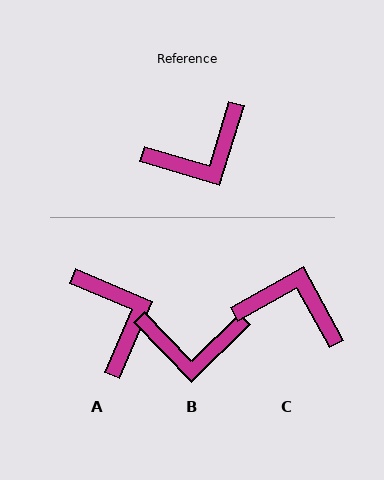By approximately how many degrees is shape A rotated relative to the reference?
Approximately 84 degrees counter-clockwise.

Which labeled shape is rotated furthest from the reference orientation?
C, about 136 degrees away.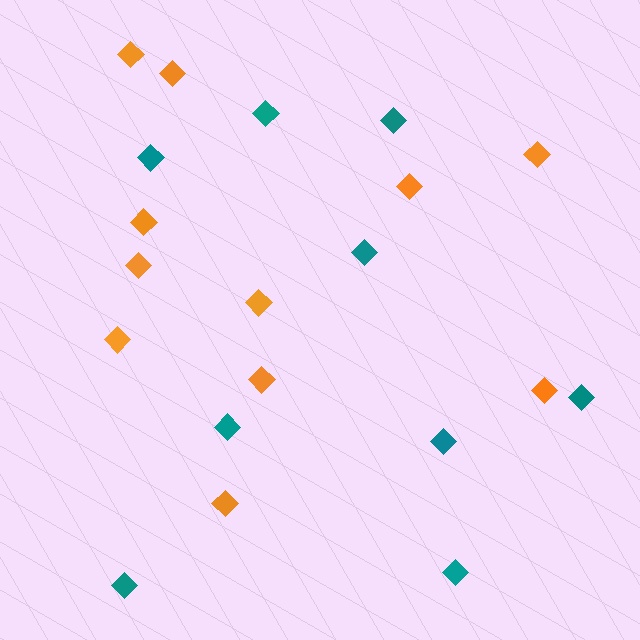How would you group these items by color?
There are 2 groups: one group of orange diamonds (11) and one group of teal diamonds (9).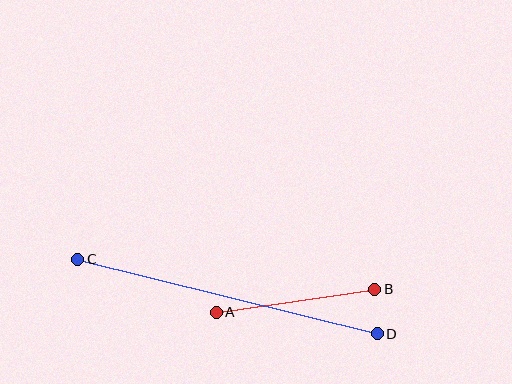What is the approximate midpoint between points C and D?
The midpoint is at approximately (227, 297) pixels.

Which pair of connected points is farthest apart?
Points C and D are farthest apart.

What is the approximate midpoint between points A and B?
The midpoint is at approximately (295, 301) pixels.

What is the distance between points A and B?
The distance is approximately 160 pixels.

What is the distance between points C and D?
The distance is approximately 309 pixels.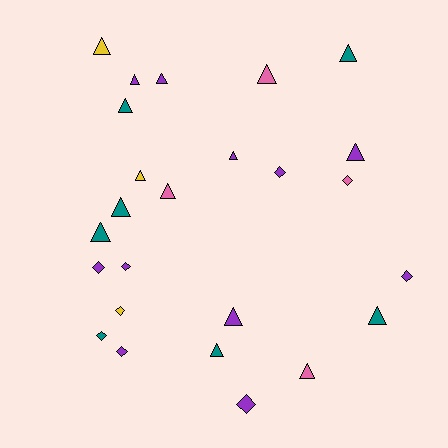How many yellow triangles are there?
There are 2 yellow triangles.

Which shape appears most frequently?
Triangle, with 16 objects.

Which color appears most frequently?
Purple, with 11 objects.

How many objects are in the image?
There are 25 objects.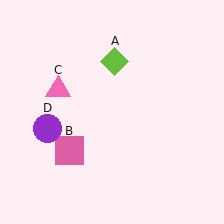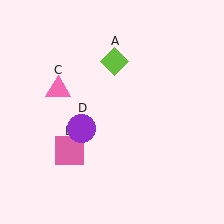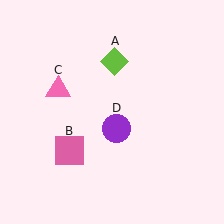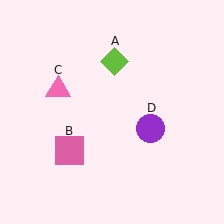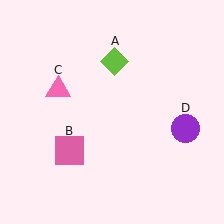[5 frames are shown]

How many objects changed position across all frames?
1 object changed position: purple circle (object D).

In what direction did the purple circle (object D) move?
The purple circle (object D) moved right.